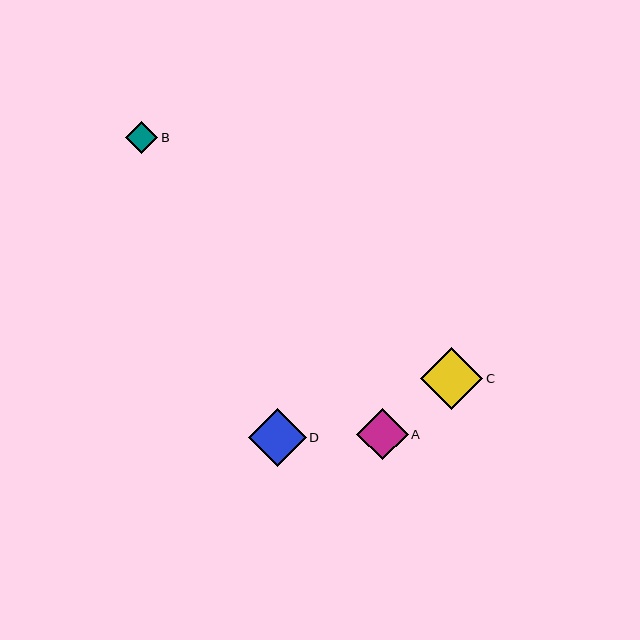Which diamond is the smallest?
Diamond B is the smallest with a size of approximately 32 pixels.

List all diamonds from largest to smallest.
From largest to smallest: C, D, A, B.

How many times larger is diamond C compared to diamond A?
Diamond C is approximately 1.2 times the size of diamond A.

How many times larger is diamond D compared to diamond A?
Diamond D is approximately 1.1 times the size of diamond A.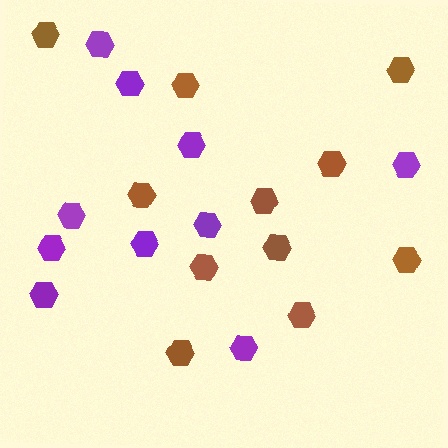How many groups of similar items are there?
There are 2 groups: one group of brown hexagons (11) and one group of purple hexagons (10).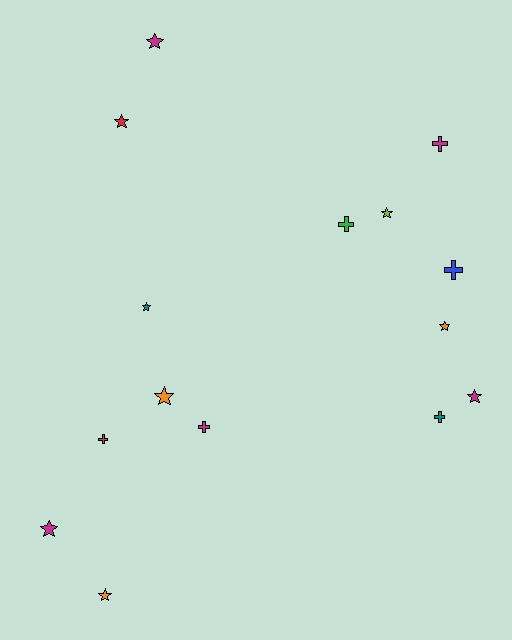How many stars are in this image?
There are 9 stars.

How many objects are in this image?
There are 15 objects.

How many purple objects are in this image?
There are no purple objects.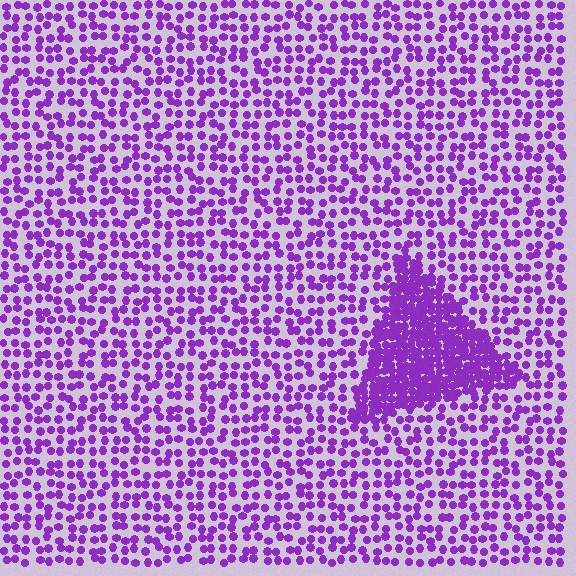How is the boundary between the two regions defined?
The boundary is defined by a change in element density (approximately 2.6x ratio). All elements are the same color, size, and shape.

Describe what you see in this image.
The image contains small purple elements arranged at two different densities. A triangle-shaped region is visible where the elements are more densely packed than the surrounding area.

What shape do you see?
I see a triangle.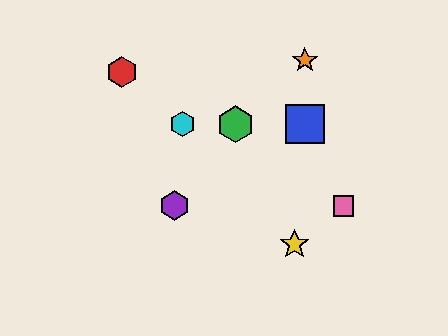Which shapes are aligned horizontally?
The blue square, the green hexagon, the cyan hexagon are aligned horizontally.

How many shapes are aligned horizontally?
3 shapes (the blue square, the green hexagon, the cyan hexagon) are aligned horizontally.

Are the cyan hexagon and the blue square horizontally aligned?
Yes, both are at y≈124.